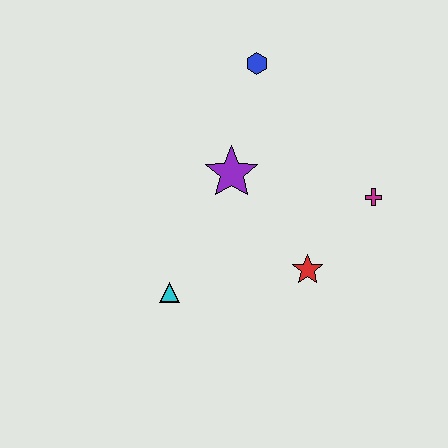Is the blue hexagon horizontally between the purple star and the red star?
Yes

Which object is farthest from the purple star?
The magenta cross is farthest from the purple star.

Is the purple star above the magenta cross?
Yes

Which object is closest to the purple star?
The blue hexagon is closest to the purple star.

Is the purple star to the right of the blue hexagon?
No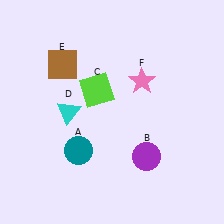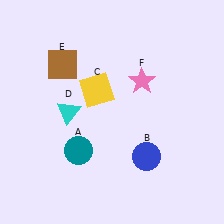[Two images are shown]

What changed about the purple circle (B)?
In Image 1, B is purple. In Image 2, it changed to blue.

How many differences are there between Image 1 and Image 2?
There are 2 differences between the two images.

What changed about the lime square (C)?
In Image 1, C is lime. In Image 2, it changed to yellow.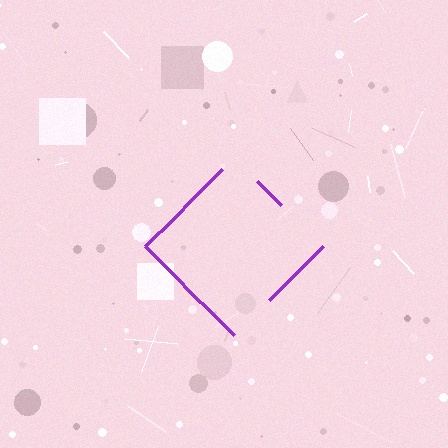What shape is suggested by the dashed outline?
The dashed outline suggests a diamond.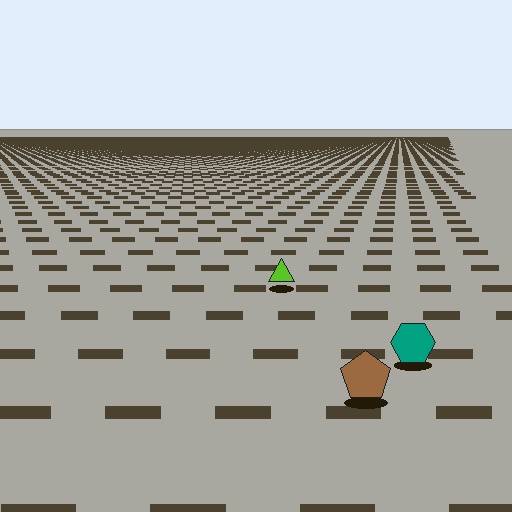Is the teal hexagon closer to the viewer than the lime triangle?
Yes. The teal hexagon is closer — you can tell from the texture gradient: the ground texture is coarser near it.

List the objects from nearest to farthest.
From nearest to farthest: the brown pentagon, the teal hexagon, the lime triangle.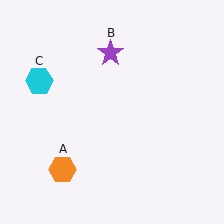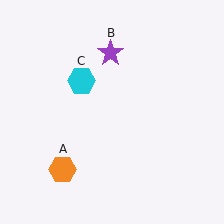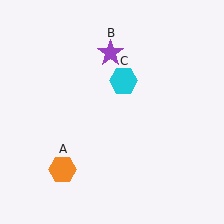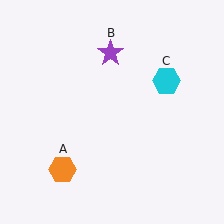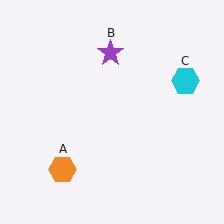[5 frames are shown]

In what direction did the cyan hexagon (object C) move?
The cyan hexagon (object C) moved right.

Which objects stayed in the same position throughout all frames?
Orange hexagon (object A) and purple star (object B) remained stationary.